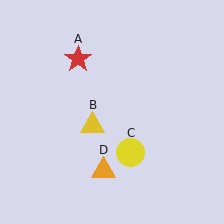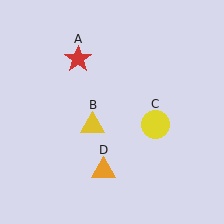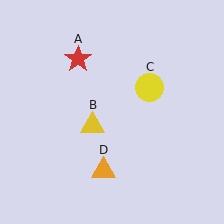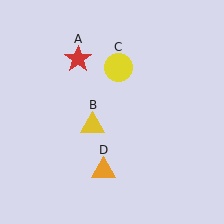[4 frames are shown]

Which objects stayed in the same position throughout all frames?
Red star (object A) and yellow triangle (object B) and orange triangle (object D) remained stationary.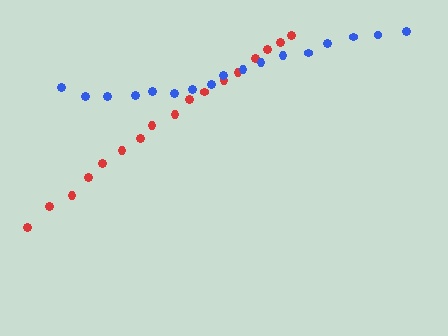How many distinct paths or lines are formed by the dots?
There are 2 distinct paths.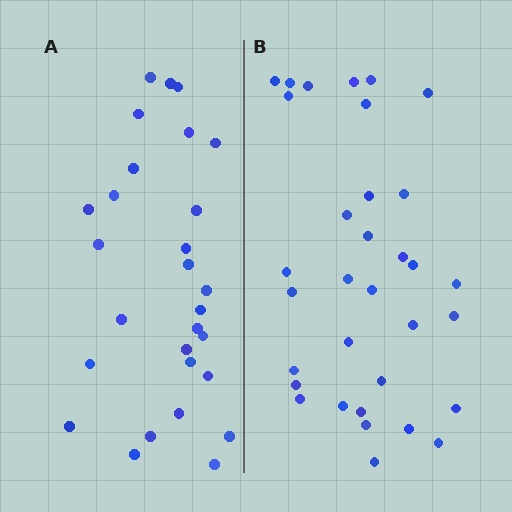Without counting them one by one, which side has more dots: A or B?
Region B (the right region) has more dots.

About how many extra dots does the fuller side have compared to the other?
Region B has about 5 more dots than region A.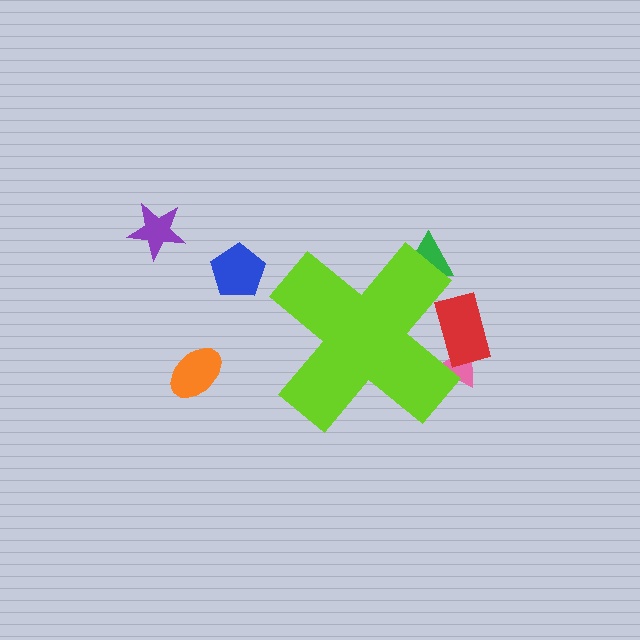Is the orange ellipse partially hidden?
No, the orange ellipse is fully visible.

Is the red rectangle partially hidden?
Yes, the red rectangle is partially hidden behind the lime cross.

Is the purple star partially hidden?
No, the purple star is fully visible.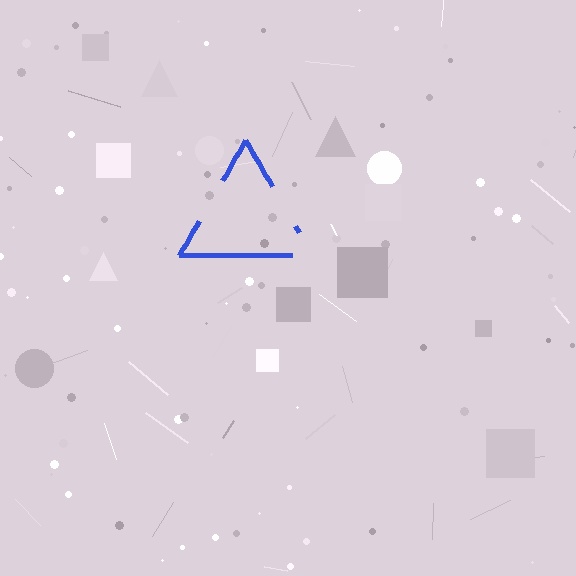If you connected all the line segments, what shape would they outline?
They would outline a triangle.